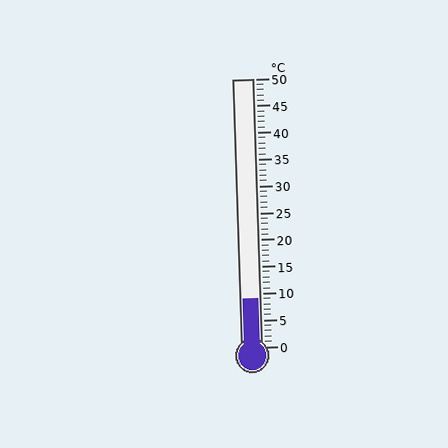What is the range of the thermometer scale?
The thermometer scale ranges from 0°C to 50°C.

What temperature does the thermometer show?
The thermometer shows approximately 9°C.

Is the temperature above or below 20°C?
The temperature is below 20°C.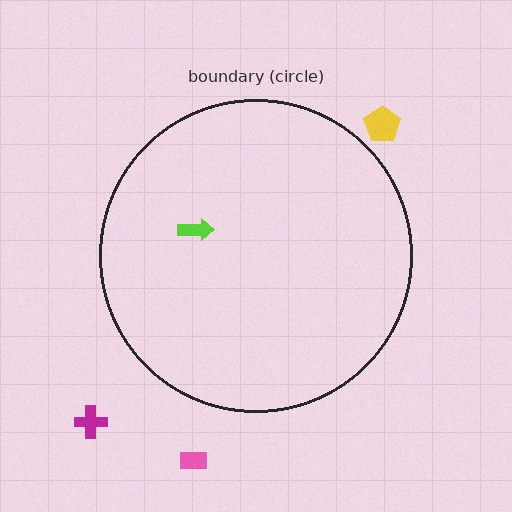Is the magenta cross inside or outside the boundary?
Outside.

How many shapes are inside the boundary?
1 inside, 3 outside.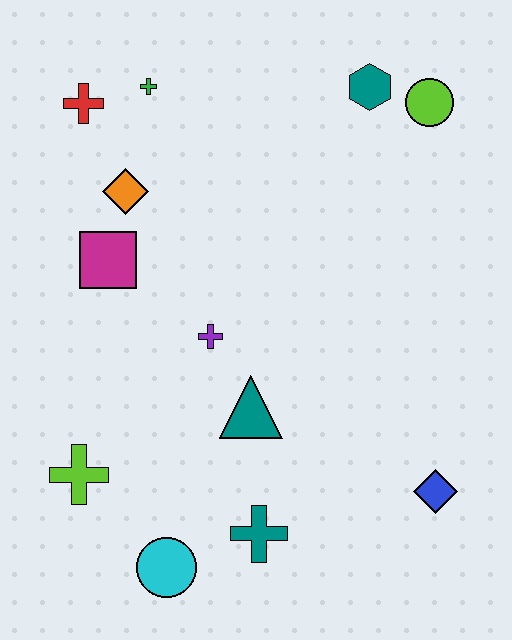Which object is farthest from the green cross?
The blue diamond is farthest from the green cross.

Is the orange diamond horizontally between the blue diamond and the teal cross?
No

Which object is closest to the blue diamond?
The teal cross is closest to the blue diamond.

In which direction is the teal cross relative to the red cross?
The teal cross is below the red cross.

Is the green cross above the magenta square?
Yes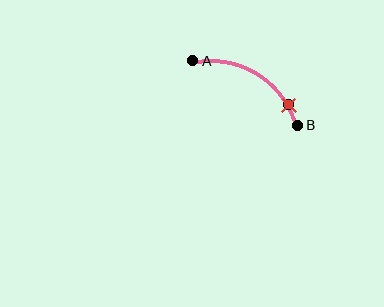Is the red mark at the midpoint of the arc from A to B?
No. The red mark lies on the arc but is closer to endpoint B. The arc midpoint would be at the point on the curve equidistant along the arc from both A and B.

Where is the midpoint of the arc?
The arc midpoint is the point on the curve farthest from the straight line joining A and B. It sits above that line.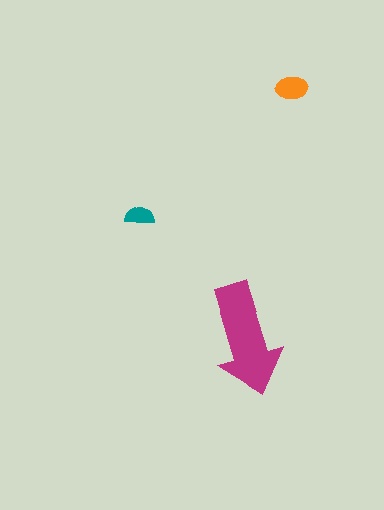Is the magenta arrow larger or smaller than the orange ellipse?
Larger.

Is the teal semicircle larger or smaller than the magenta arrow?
Smaller.